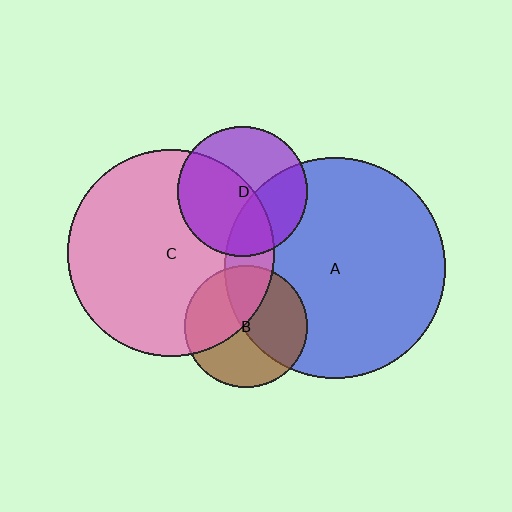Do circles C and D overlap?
Yes.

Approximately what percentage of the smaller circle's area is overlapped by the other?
Approximately 50%.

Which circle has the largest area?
Circle A (blue).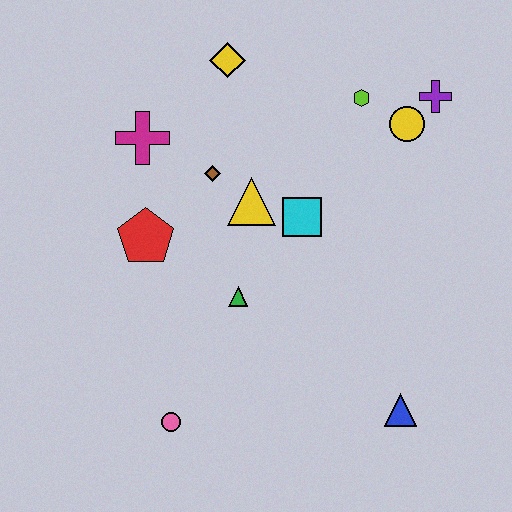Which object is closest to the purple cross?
The yellow circle is closest to the purple cross.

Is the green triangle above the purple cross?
No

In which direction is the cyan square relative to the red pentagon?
The cyan square is to the right of the red pentagon.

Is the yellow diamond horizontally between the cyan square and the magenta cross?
Yes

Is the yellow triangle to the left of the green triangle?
No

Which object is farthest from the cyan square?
The pink circle is farthest from the cyan square.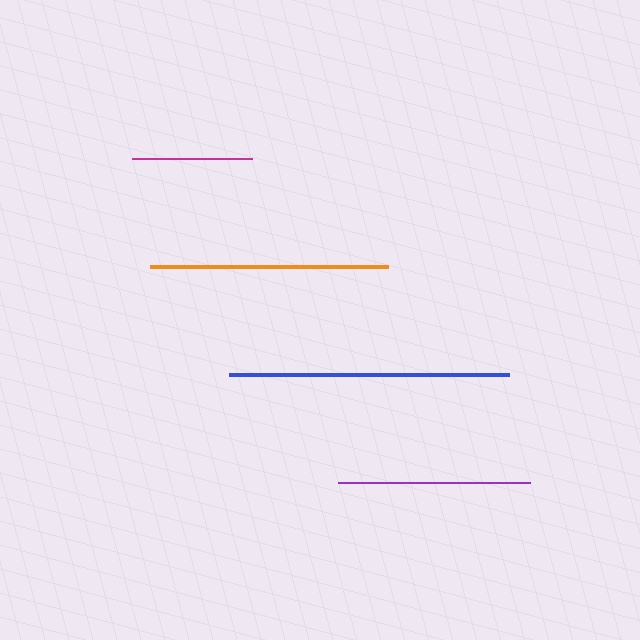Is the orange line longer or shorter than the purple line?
The orange line is longer than the purple line.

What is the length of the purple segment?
The purple segment is approximately 191 pixels long.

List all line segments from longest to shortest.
From longest to shortest: blue, orange, purple, magenta.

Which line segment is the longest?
The blue line is the longest at approximately 280 pixels.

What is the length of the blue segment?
The blue segment is approximately 280 pixels long.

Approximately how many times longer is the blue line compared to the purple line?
The blue line is approximately 1.5 times the length of the purple line.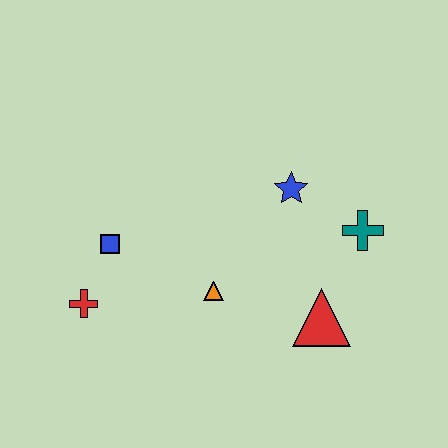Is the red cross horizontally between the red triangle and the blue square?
No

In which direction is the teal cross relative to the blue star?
The teal cross is to the right of the blue star.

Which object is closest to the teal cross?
The blue star is closest to the teal cross.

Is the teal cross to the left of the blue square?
No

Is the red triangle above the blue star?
No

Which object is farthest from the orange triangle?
The teal cross is farthest from the orange triangle.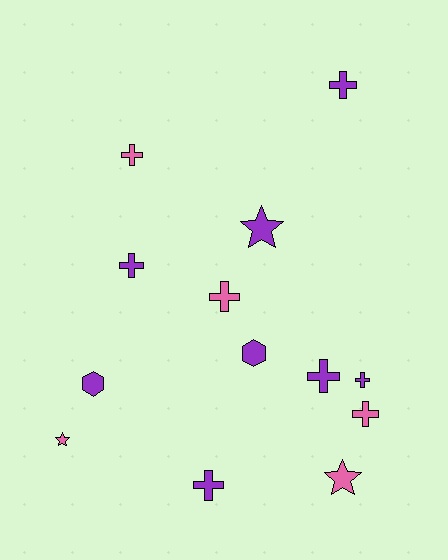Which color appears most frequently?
Purple, with 8 objects.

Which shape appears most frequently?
Cross, with 8 objects.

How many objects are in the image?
There are 13 objects.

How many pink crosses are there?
There are 3 pink crosses.